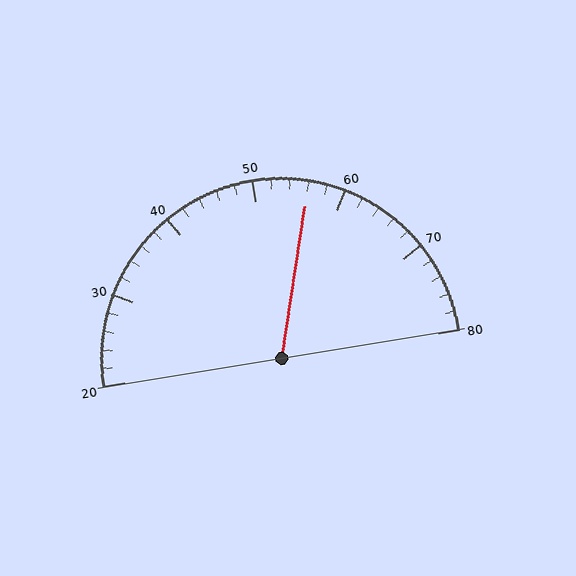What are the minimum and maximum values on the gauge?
The gauge ranges from 20 to 80.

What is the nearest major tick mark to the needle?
The nearest major tick mark is 60.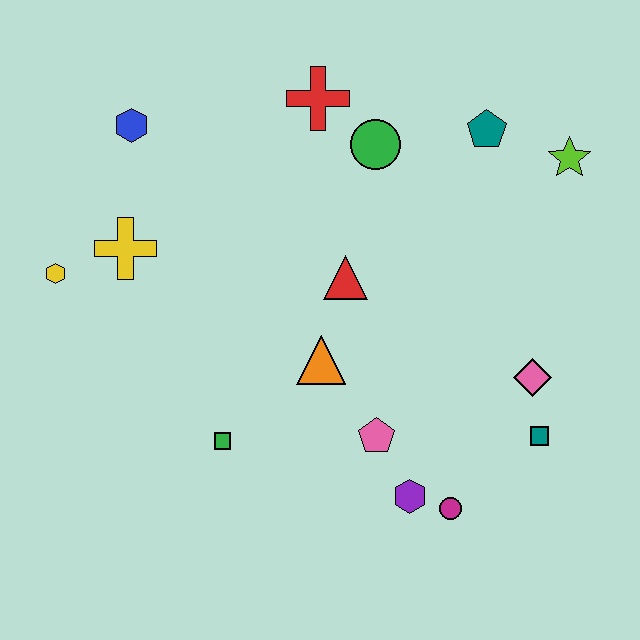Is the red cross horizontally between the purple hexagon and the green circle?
No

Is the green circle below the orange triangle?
No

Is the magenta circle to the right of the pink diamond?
No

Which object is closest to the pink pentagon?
The purple hexagon is closest to the pink pentagon.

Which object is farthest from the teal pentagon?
The yellow hexagon is farthest from the teal pentagon.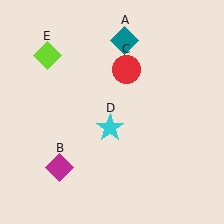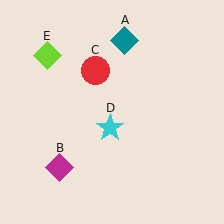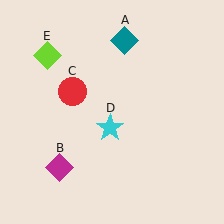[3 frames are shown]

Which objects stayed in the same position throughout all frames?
Teal diamond (object A) and magenta diamond (object B) and cyan star (object D) and lime diamond (object E) remained stationary.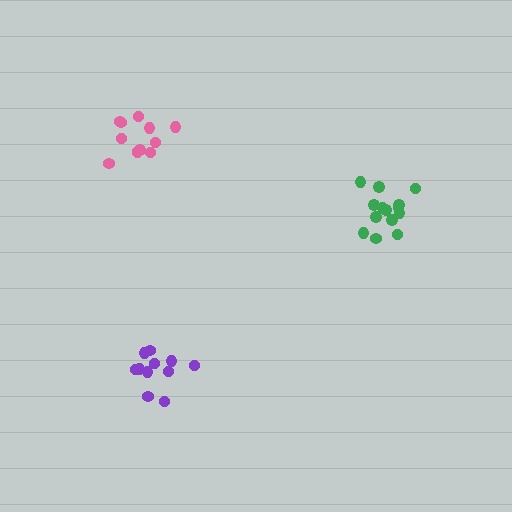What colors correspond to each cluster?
The clusters are colored: pink, green, purple.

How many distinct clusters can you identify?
There are 3 distinct clusters.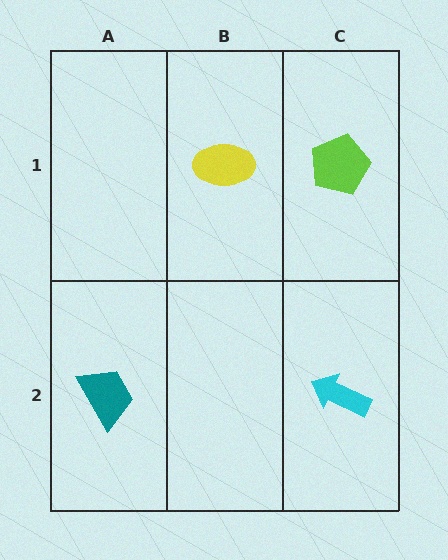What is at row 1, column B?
A yellow ellipse.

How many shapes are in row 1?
2 shapes.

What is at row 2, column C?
A cyan arrow.